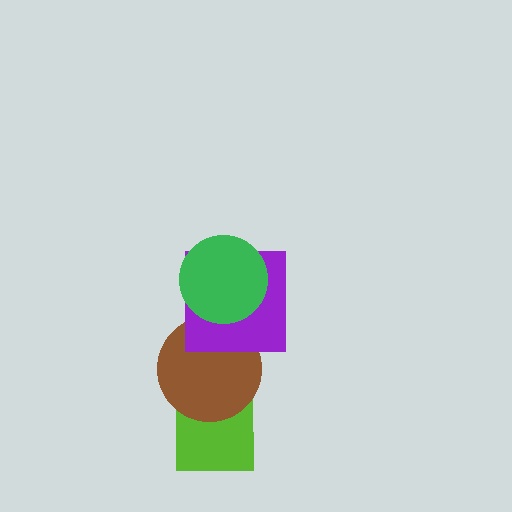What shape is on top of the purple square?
The green circle is on top of the purple square.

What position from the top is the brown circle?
The brown circle is 3rd from the top.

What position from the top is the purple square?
The purple square is 2nd from the top.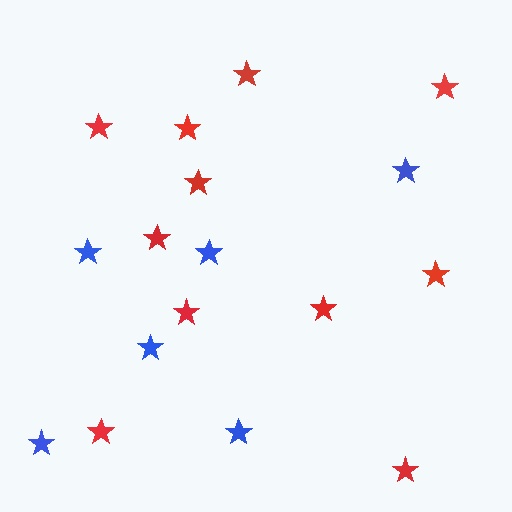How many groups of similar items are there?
There are 2 groups: one group of blue stars (6) and one group of red stars (11).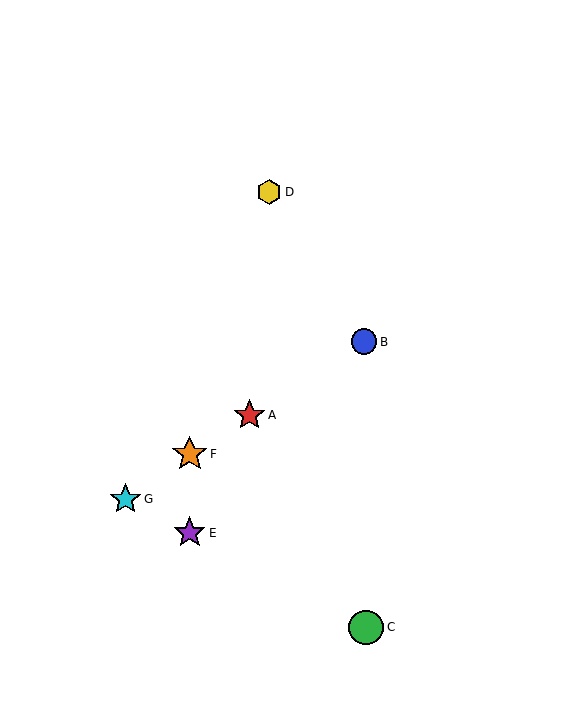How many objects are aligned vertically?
2 objects (E, F) are aligned vertically.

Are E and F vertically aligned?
Yes, both are at x≈190.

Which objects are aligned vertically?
Objects E, F are aligned vertically.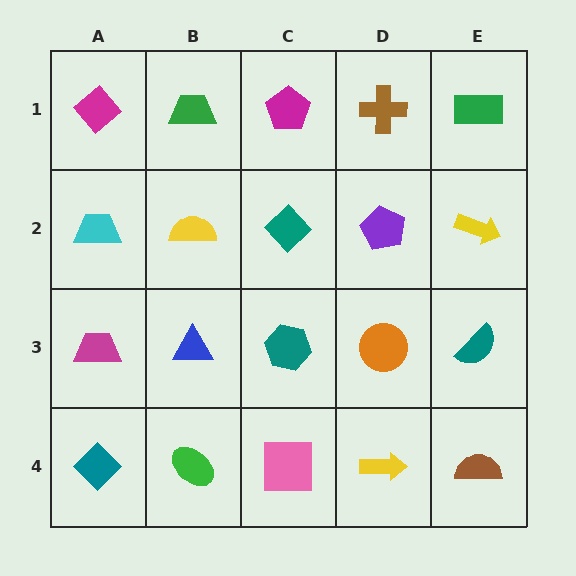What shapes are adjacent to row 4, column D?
An orange circle (row 3, column D), a pink square (row 4, column C), a brown semicircle (row 4, column E).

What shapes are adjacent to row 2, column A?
A magenta diamond (row 1, column A), a magenta trapezoid (row 3, column A), a yellow semicircle (row 2, column B).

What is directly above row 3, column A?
A cyan trapezoid.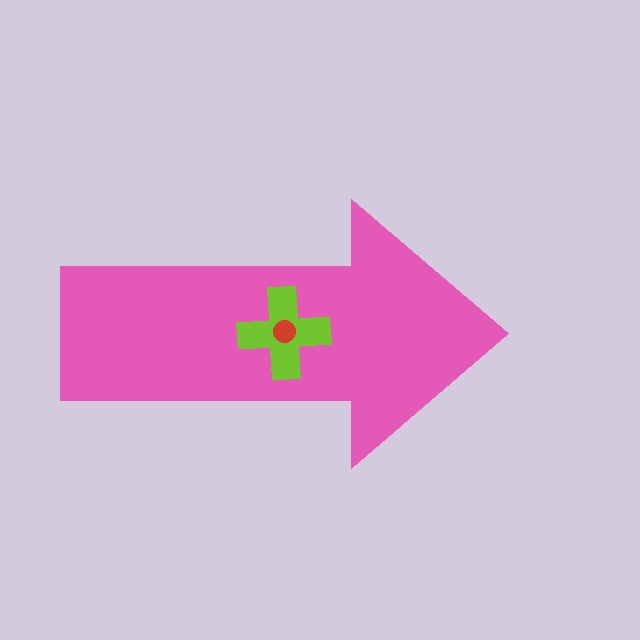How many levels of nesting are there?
3.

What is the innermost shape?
The red circle.